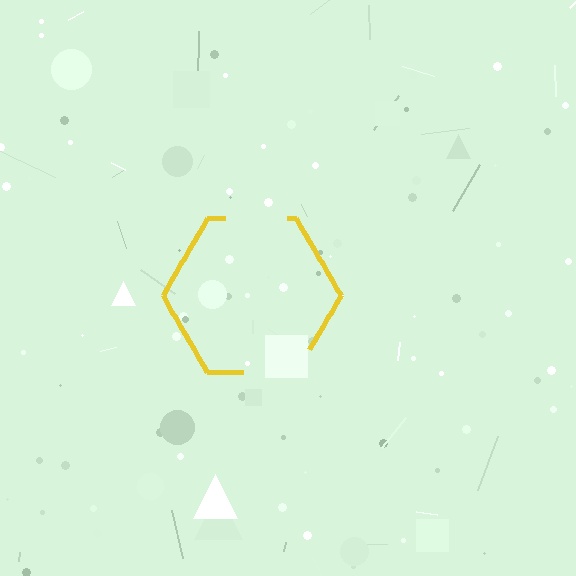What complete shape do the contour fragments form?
The contour fragments form a hexagon.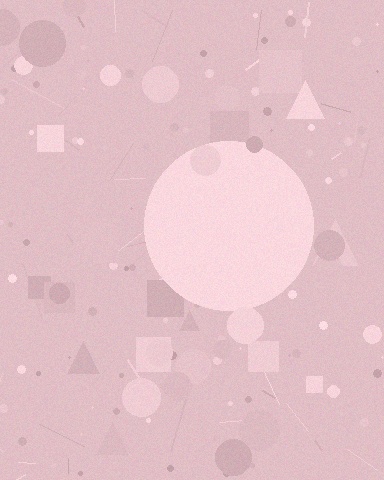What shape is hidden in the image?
A circle is hidden in the image.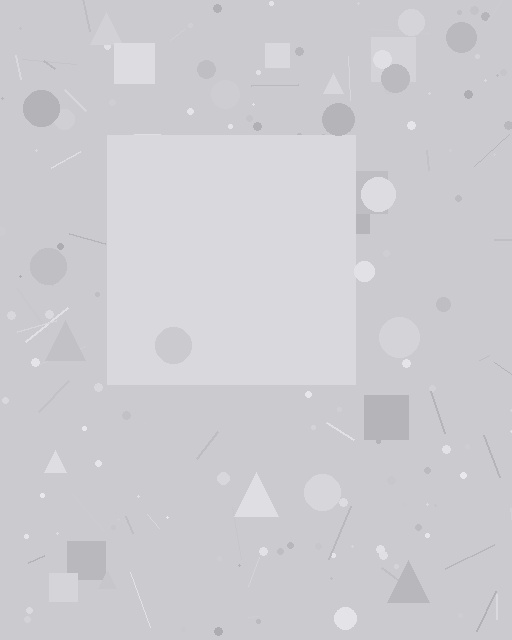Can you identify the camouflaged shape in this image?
The camouflaged shape is a square.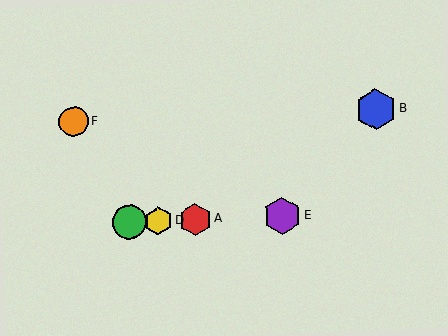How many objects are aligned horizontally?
4 objects (A, C, D, E) are aligned horizontally.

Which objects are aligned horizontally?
Objects A, C, D, E are aligned horizontally.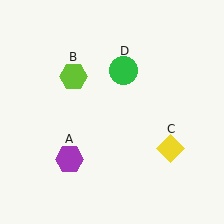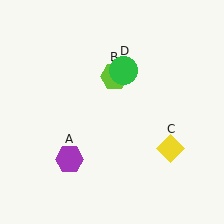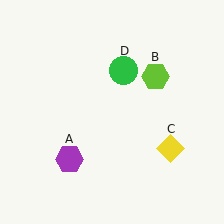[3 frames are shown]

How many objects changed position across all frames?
1 object changed position: lime hexagon (object B).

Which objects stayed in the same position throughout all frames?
Purple hexagon (object A) and yellow diamond (object C) and green circle (object D) remained stationary.